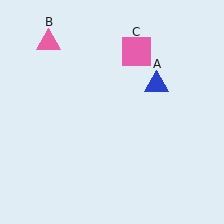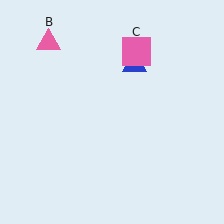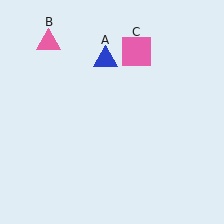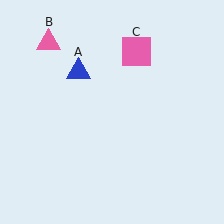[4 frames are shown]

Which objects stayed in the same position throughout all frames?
Pink triangle (object B) and pink square (object C) remained stationary.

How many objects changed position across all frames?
1 object changed position: blue triangle (object A).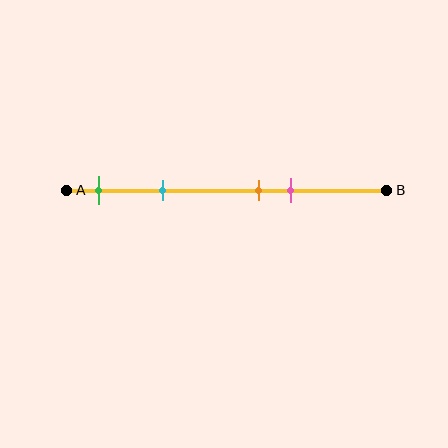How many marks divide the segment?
There are 4 marks dividing the segment.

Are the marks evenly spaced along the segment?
No, the marks are not evenly spaced.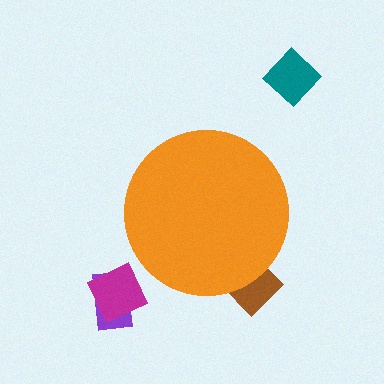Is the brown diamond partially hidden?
Yes, the brown diamond is partially hidden behind the orange circle.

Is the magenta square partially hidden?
No, the magenta square is fully visible.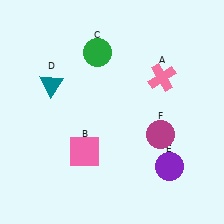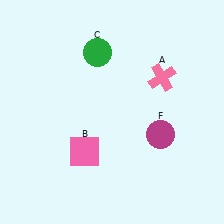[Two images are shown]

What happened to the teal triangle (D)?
The teal triangle (D) was removed in Image 2. It was in the top-left area of Image 1.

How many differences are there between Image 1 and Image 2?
There are 2 differences between the two images.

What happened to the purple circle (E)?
The purple circle (E) was removed in Image 2. It was in the bottom-right area of Image 1.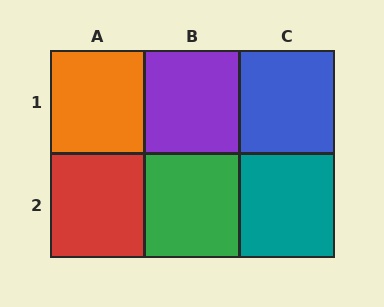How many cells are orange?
1 cell is orange.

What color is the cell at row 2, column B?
Green.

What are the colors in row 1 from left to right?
Orange, purple, blue.